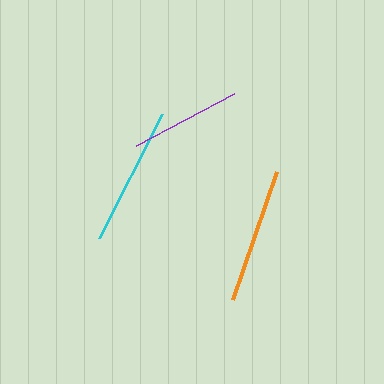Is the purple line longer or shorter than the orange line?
The orange line is longer than the purple line.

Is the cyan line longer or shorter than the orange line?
The cyan line is longer than the orange line.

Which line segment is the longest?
The cyan line is the longest at approximately 139 pixels.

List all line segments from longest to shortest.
From longest to shortest: cyan, orange, purple.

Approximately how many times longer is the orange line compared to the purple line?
The orange line is approximately 1.2 times the length of the purple line.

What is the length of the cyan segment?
The cyan segment is approximately 139 pixels long.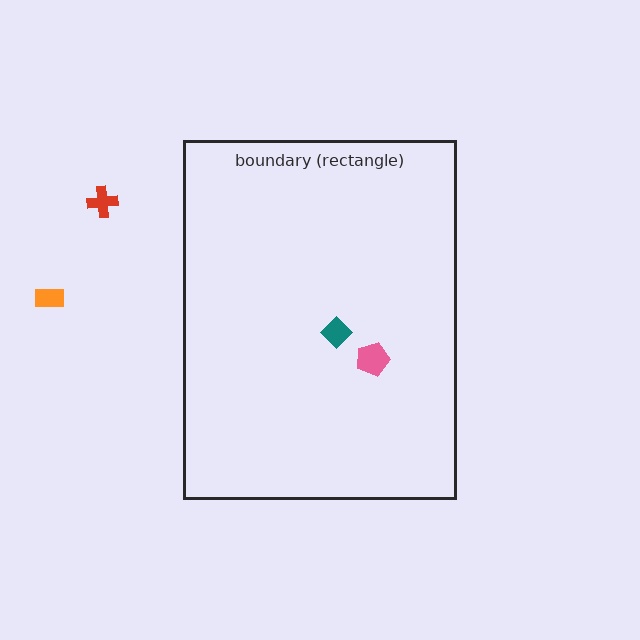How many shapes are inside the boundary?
2 inside, 2 outside.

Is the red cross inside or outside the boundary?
Outside.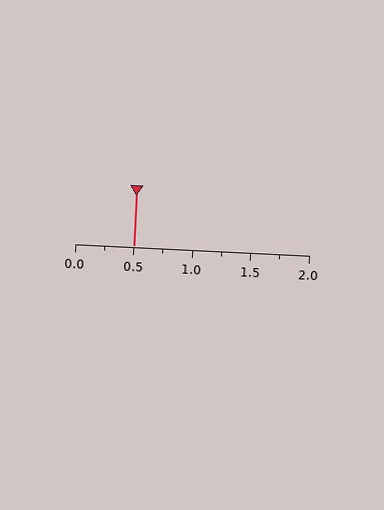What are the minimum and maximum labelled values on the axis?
The axis runs from 0.0 to 2.0.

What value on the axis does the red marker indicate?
The marker indicates approximately 0.5.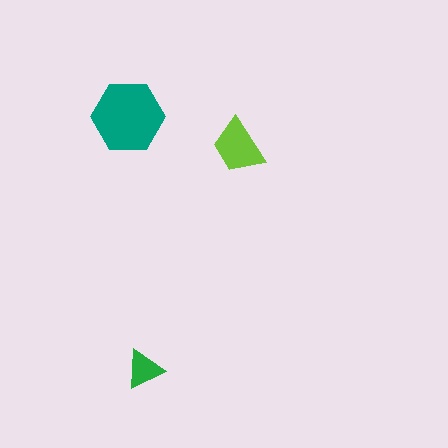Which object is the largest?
The teal hexagon.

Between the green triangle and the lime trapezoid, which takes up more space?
The lime trapezoid.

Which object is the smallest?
The green triangle.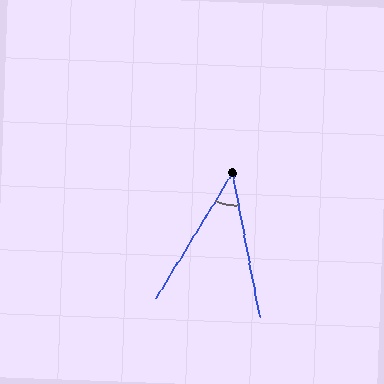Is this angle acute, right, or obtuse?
It is acute.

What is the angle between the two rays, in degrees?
Approximately 42 degrees.